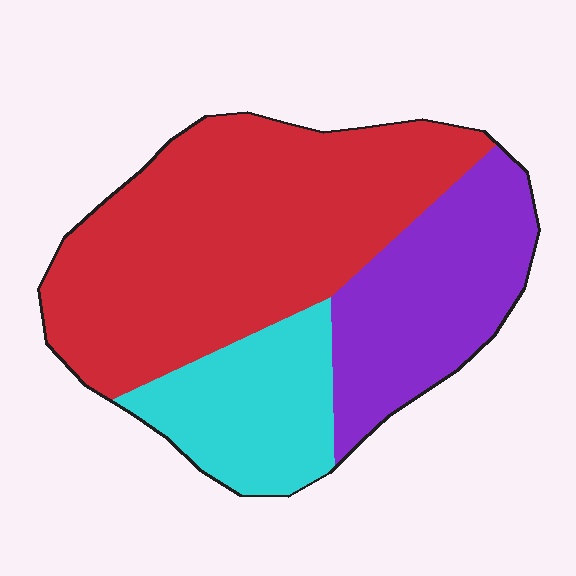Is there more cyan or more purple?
Purple.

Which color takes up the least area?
Cyan, at roughly 20%.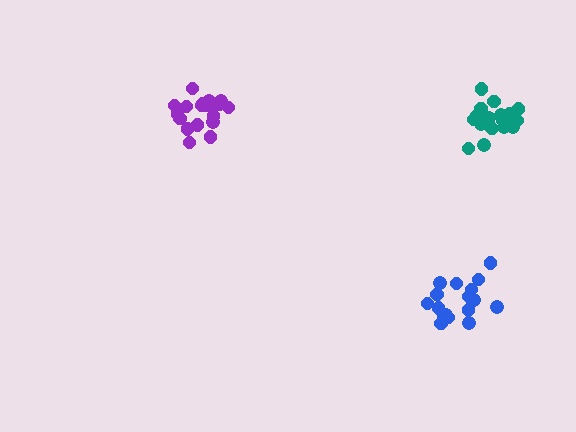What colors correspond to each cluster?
The clusters are colored: purple, blue, teal.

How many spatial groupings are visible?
There are 3 spatial groupings.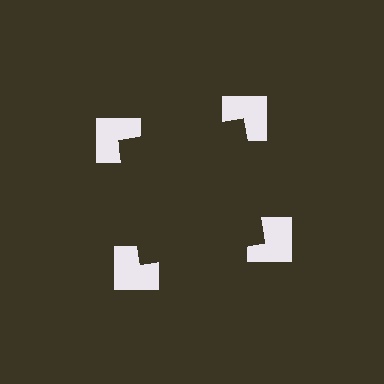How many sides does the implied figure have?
4 sides.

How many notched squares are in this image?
There are 4 — one at each vertex of the illusory square.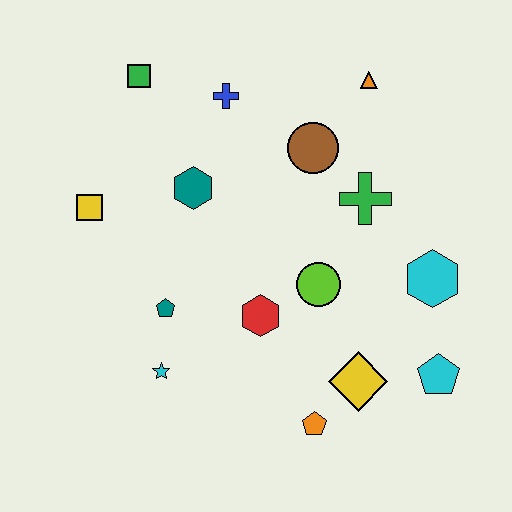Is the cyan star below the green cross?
Yes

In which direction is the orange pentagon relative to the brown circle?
The orange pentagon is below the brown circle.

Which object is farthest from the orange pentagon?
The green square is farthest from the orange pentagon.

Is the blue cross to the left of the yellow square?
No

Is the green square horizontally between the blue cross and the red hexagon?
No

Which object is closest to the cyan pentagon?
The yellow diamond is closest to the cyan pentagon.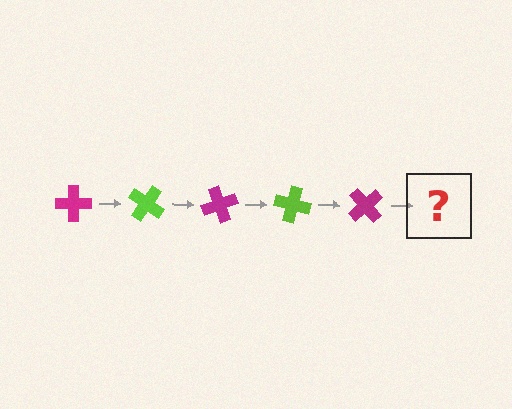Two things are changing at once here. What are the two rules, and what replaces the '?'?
The two rules are that it rotates 35 degrees each step and the color cycles through magenta and lime. The '?' should be a lime cross, rotated 175 degrees from the start.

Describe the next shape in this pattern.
It should be a lime cross, rotated 175 degrees from the start.